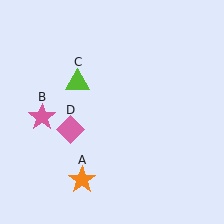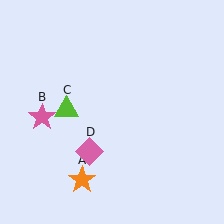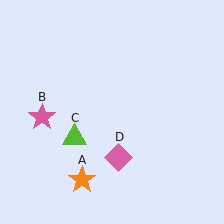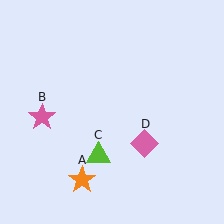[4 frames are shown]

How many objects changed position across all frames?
2 objects changed position: lime triangle (object C), pink diamond (object D).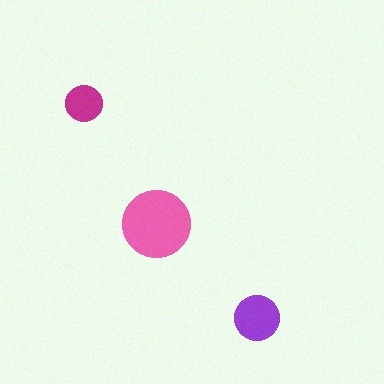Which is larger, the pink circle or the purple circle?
The pink one.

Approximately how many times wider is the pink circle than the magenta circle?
About 2 times wider.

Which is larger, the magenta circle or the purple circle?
The purple one.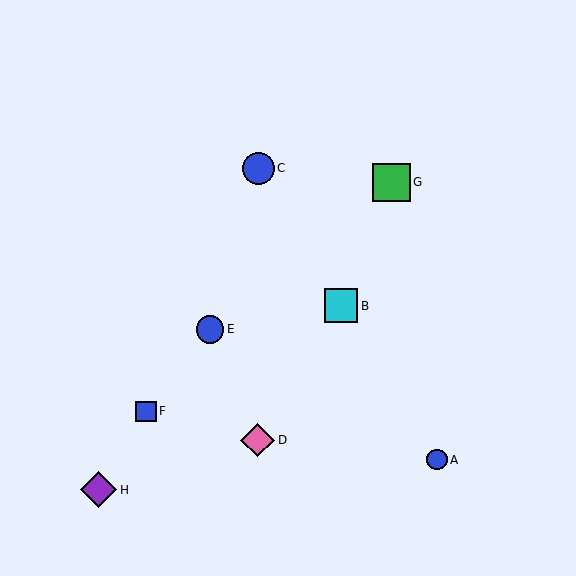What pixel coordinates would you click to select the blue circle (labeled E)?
Click at (210, 329) to select the blue circle E.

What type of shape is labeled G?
Shape G is a green square.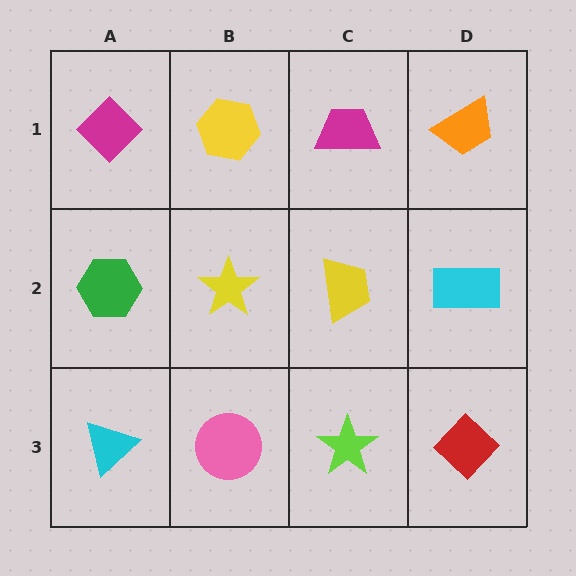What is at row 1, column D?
An orange trapezoid.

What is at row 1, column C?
A magenta trapezoid.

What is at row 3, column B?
A pink circle.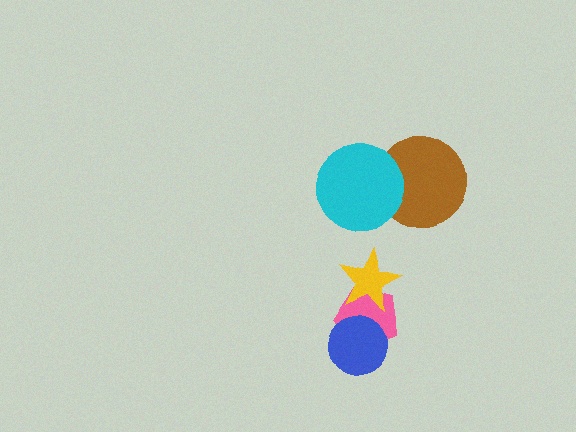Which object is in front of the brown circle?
The cyan circle is in front of the brown circle.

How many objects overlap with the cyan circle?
1 object overlaps with the cyan circle.